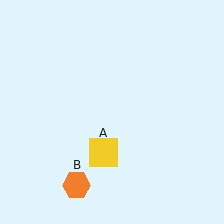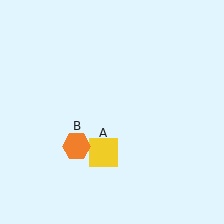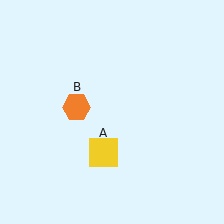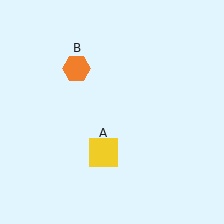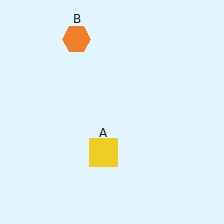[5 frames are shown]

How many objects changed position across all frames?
1 object changed position: orange hexagon (object B).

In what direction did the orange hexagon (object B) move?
The orange hexagon (object B) moved up.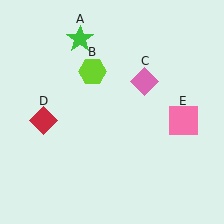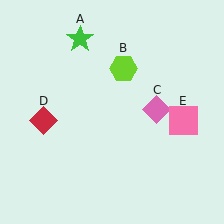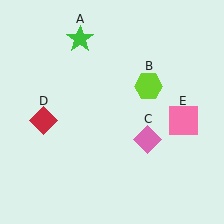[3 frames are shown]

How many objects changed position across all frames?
2 objects changed position: lime hexagon (object B), pink diamond (object C).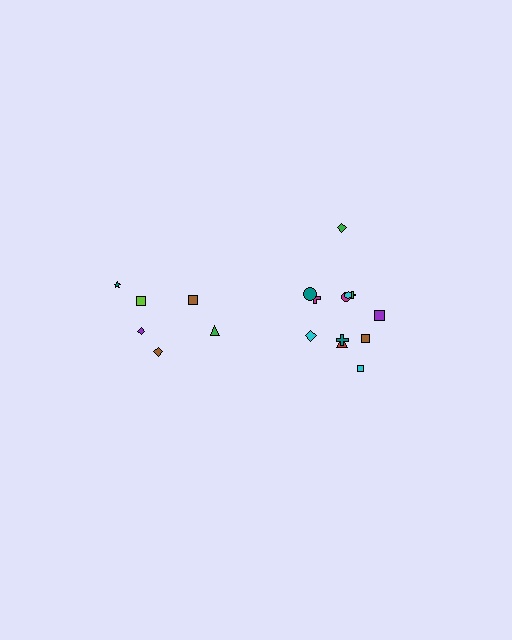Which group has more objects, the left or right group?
The right group.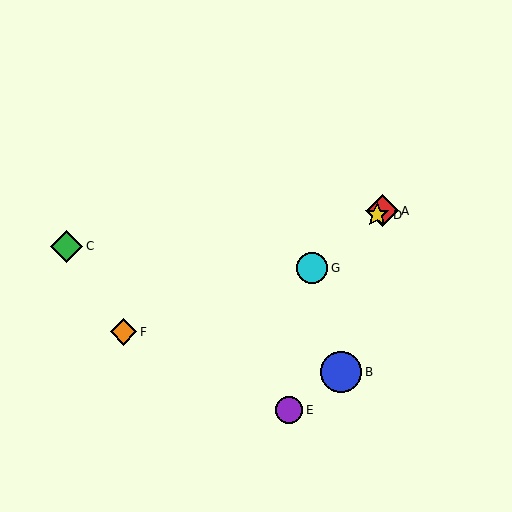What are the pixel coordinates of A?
Object A is at (382, 211).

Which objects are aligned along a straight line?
Objects A, D, G are aligned along a straight line.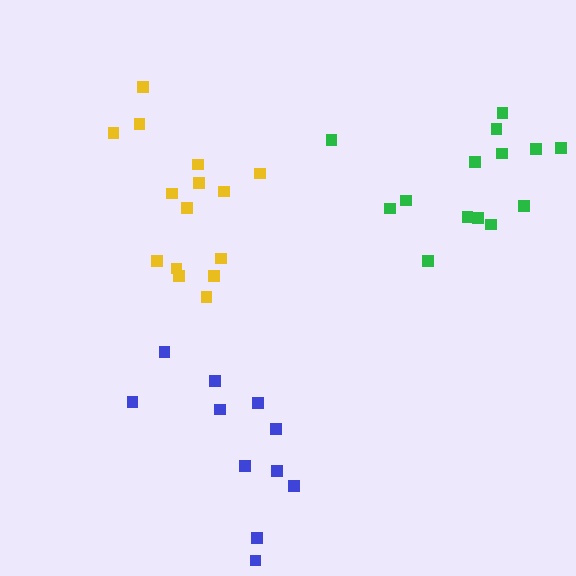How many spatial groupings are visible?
There are 3 spatial groupings.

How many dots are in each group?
Group 1: 15 dots, Group 2: 11 dots, Group 3: 14 dots (40 total).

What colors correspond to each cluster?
The clusters are colored: yellow, blue, green.